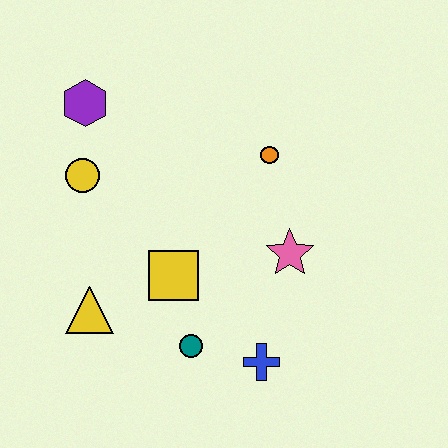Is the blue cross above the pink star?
No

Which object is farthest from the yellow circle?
The blue cross is farthest from the yellow circle.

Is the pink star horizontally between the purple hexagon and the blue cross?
No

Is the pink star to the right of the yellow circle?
Yes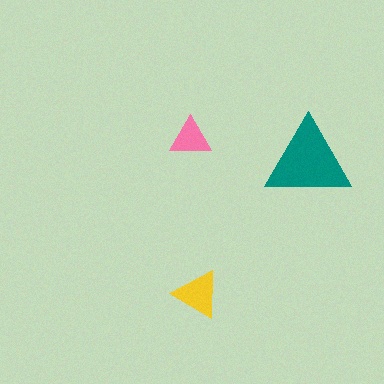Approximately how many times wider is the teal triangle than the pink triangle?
About 2 times wider.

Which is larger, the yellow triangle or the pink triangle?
The yellow one.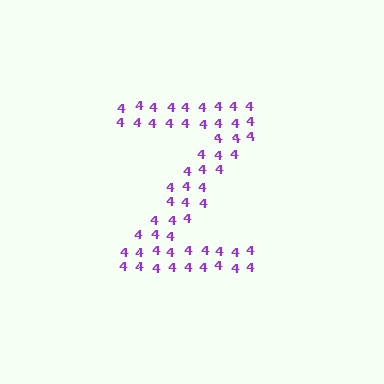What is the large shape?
The large shape is the letter Z.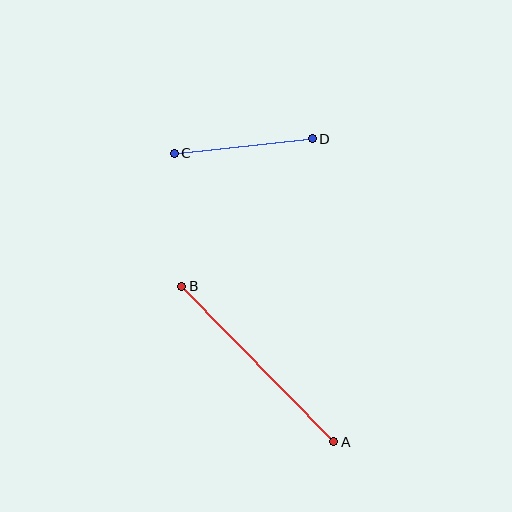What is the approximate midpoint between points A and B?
The midpoint is at approximately (258, 364) pixels.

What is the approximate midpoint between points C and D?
The midpoint is at approximately (243, 146) pixels.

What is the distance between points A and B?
The distance is approximately 218 pixels.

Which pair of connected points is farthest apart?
Points A and B are farthest apart.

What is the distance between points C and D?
The distance is approximately 139 pixels.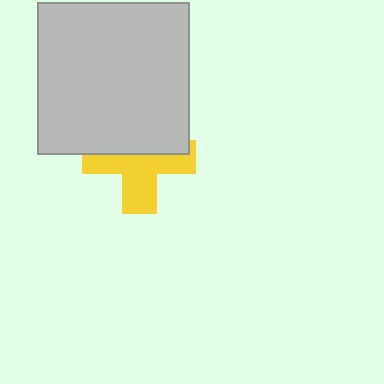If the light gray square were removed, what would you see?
You would see the complete yellow cross.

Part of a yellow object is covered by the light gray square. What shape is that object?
It is a cross.